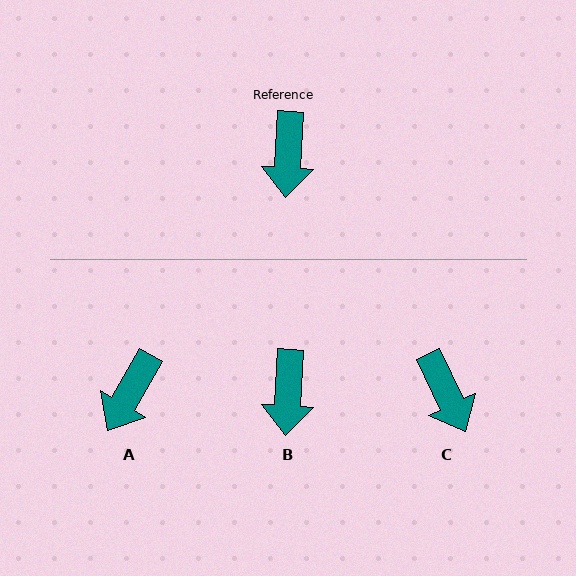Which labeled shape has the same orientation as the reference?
B.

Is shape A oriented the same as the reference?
No, it is off by about 27 degrees.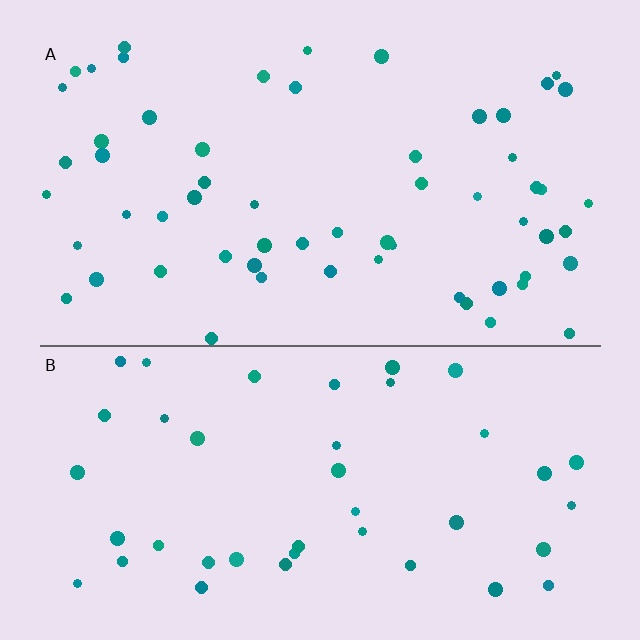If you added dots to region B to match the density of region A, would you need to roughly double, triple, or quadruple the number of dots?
Approximately double.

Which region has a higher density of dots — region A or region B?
A (the top).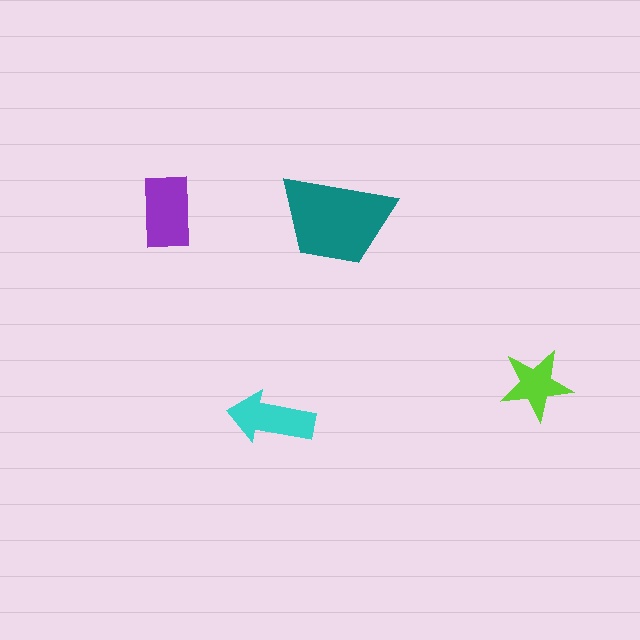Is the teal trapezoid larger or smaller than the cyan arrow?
Larger.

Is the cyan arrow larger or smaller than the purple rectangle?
Smaller.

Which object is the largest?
The teal trapezoid.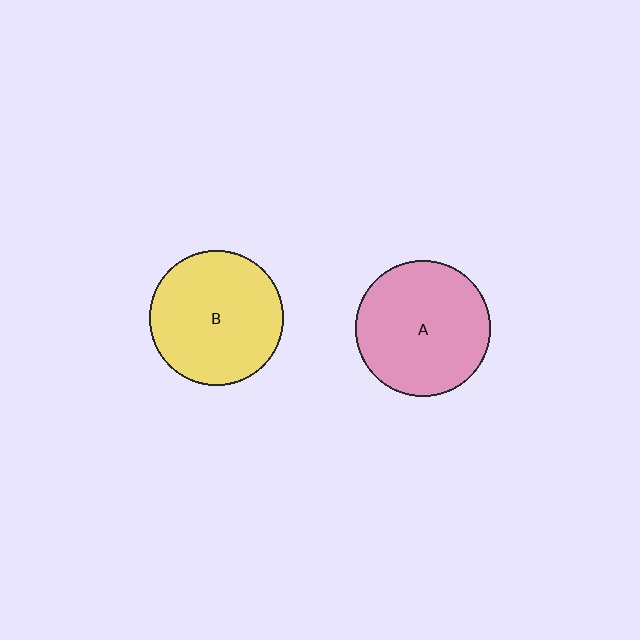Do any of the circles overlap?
No, none of the circles overlap.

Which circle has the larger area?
Circle A (pink).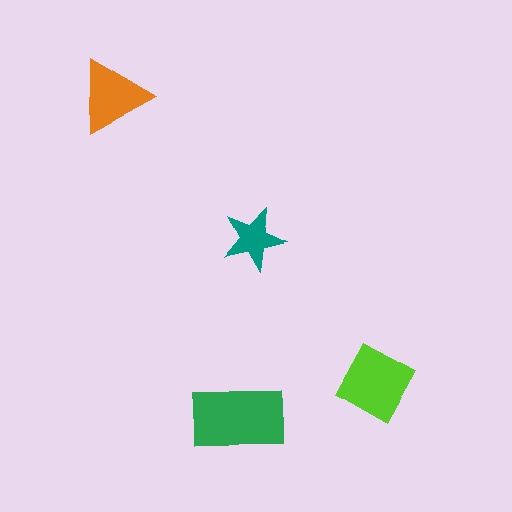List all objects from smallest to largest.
The teal star, the orange triangle, the lime square, the green rectangle.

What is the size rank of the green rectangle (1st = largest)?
1st.